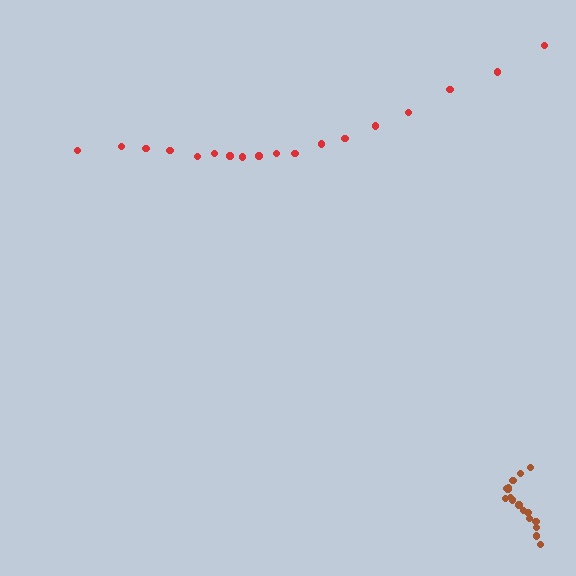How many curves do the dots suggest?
There are 2 distinct paths.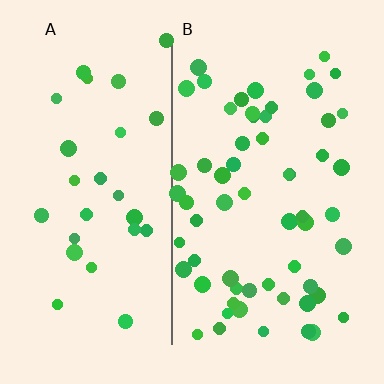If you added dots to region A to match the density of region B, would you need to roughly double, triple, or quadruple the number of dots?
Approximately double.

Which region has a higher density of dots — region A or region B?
B (the right).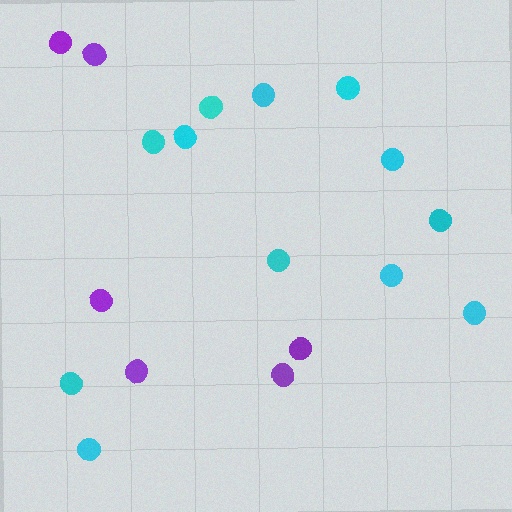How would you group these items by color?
There are 2 groups: one group of purple circles (6) and one group of cyan circles (12).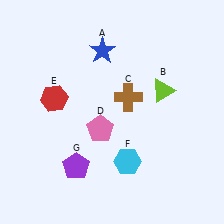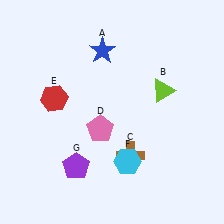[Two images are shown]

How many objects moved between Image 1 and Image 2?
1 object moved between the two images.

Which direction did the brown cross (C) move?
The brown cross (C) moved down.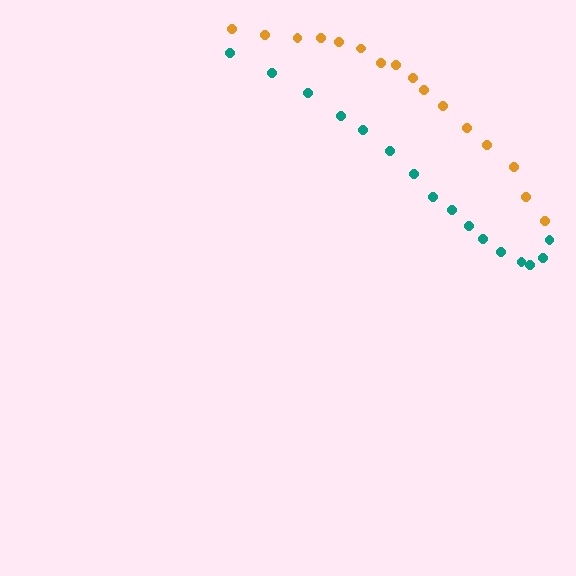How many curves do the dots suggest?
There are 2 distinct paths.